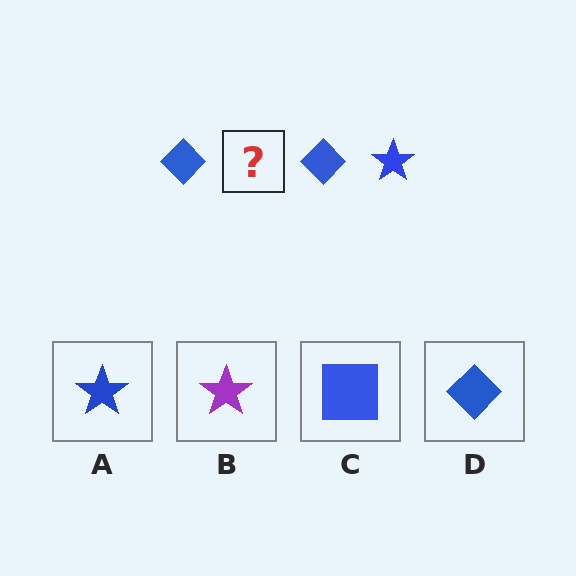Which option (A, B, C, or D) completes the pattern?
A.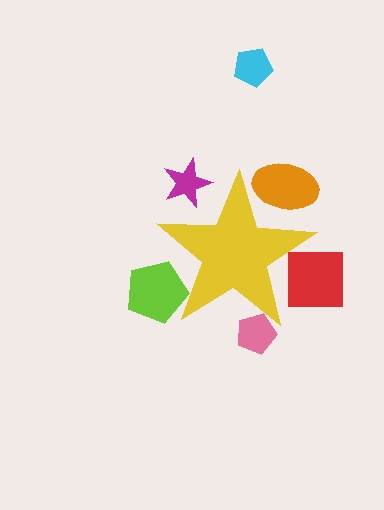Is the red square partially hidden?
Yes, the red square is partially hidden behind the yellow star.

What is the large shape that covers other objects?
A yellow star.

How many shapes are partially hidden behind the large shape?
5 shapes are partially hidden.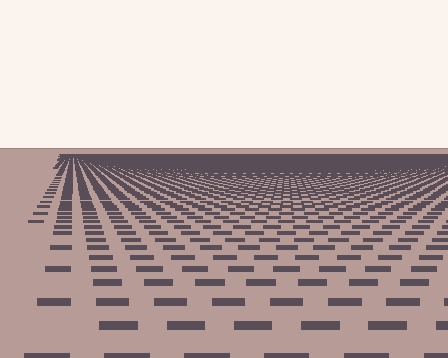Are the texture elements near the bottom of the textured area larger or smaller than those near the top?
Larger. Near the bottom, elements are closer to the viewer and appear at a bigger on-screen size.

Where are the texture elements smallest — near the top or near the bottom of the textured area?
Near the top.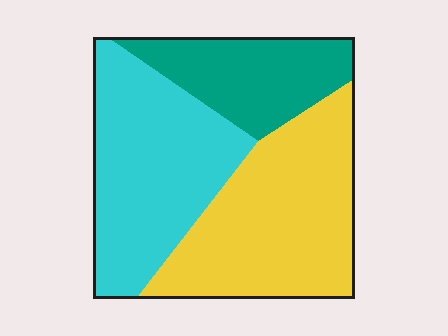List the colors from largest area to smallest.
From largest to smallest: yellow, cyan, teal.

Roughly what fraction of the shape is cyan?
Cyan takes up between a quarter and a half of the shape.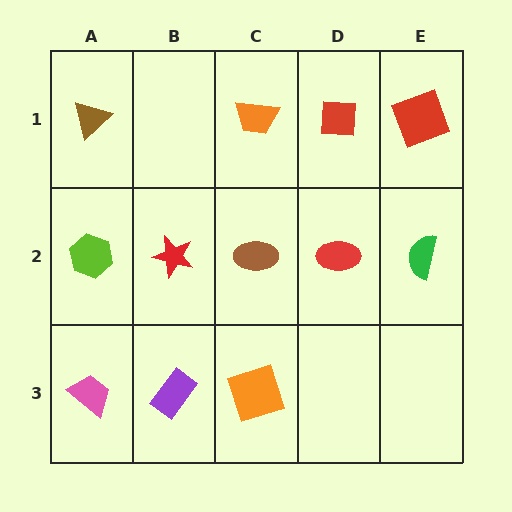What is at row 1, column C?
An orange trapezoid.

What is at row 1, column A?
A brown triangle.